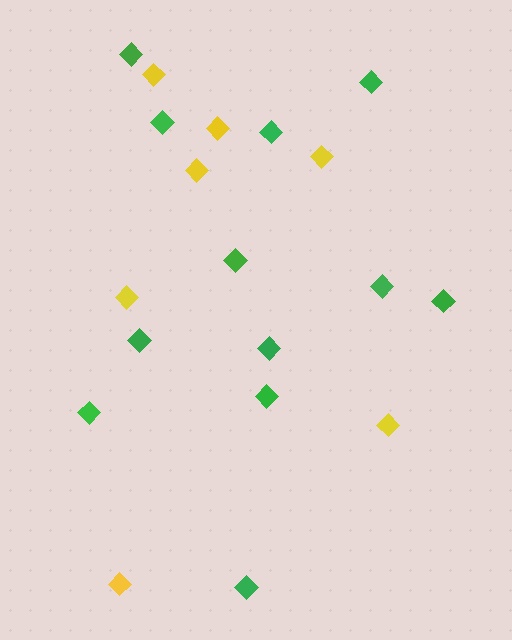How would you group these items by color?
There are 2 groups: one group of green diamonds (12) and one group of yellow diamonds (7).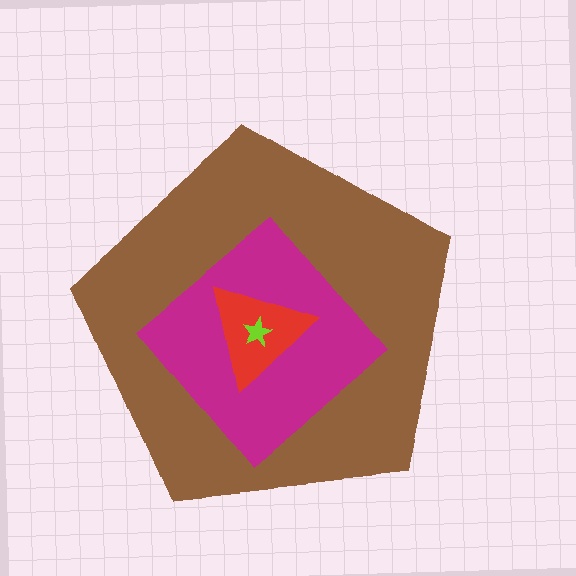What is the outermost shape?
The brown pentagon.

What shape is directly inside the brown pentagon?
The magenta diamond.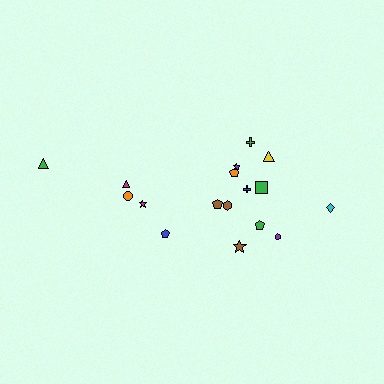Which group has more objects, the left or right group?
The right group.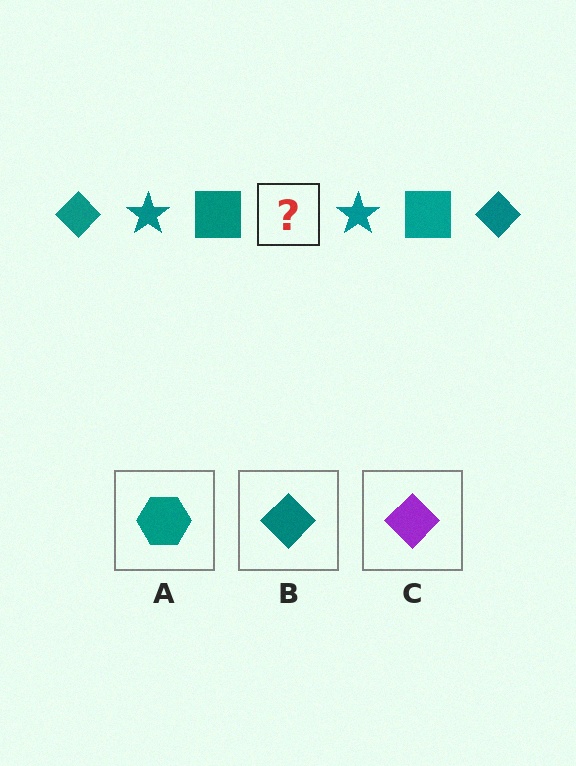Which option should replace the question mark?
Option B.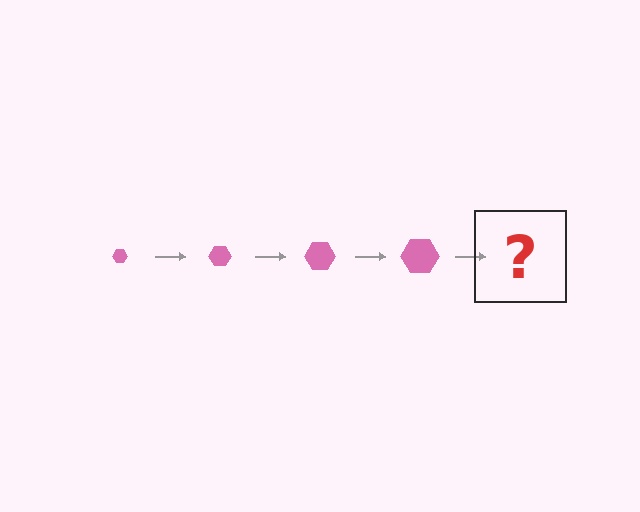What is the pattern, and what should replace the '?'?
The pattern is that the hexagon gets progressively larger each step. The '?' should be a pink hexagon, larger than the previous one.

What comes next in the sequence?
The next element should be a pink hexagon, larger than the previous one.